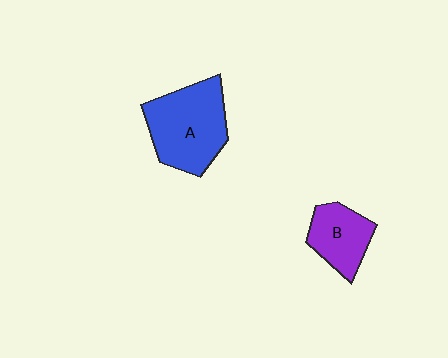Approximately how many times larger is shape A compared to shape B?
Approximately 1.7 times.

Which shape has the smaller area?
Shape B (purple).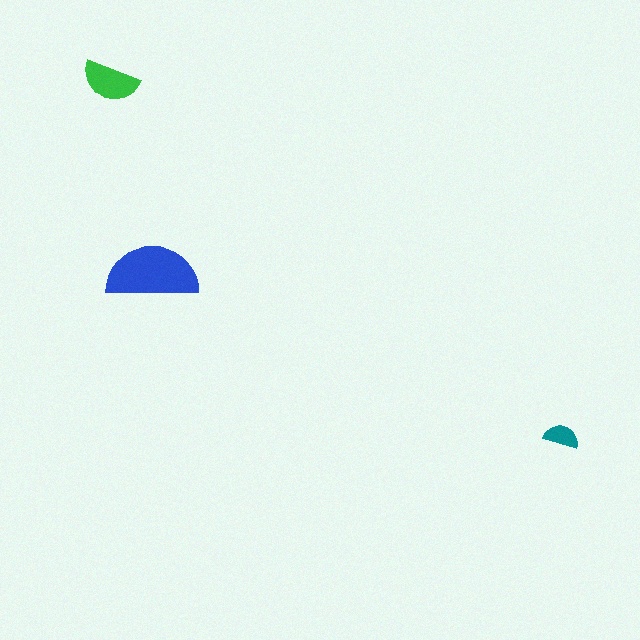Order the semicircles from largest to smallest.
the blue one, the green one, the teal one.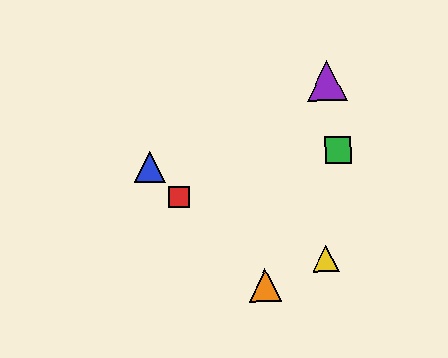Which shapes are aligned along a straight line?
The red square, the blue triangle, the orange triangle are aligned along a straight line.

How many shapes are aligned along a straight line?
3 shapes (the red square, the blue triangle, the orange triangle) are aligned along a straight line.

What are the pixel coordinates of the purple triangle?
The purple triangle is at (327, 81).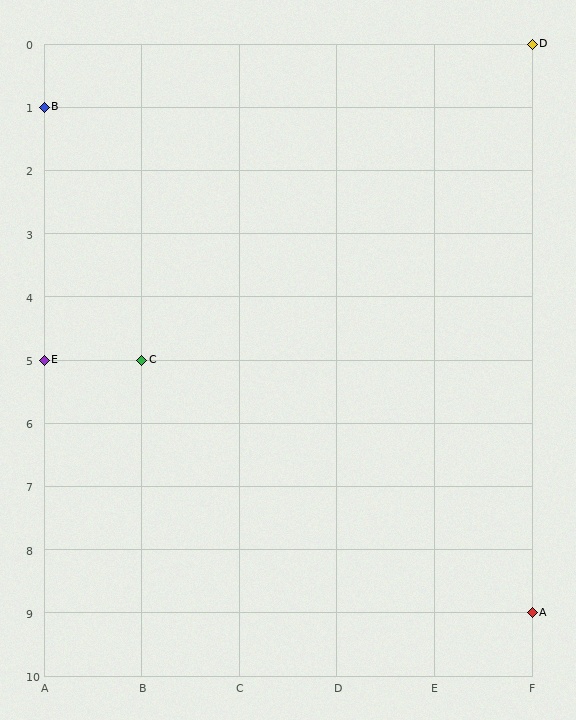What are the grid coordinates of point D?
Point D is at grid coordinates (F, 0).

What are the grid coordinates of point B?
Point B is at grid coordinates (A, 1).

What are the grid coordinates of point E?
Point E is at grid coordinates (A, 5).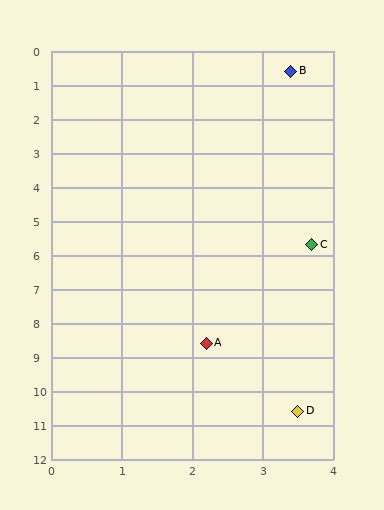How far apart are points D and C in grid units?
Points D and C are about 4.9 grid units apart.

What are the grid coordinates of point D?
Point D is at approximately (3.5, 10.6).